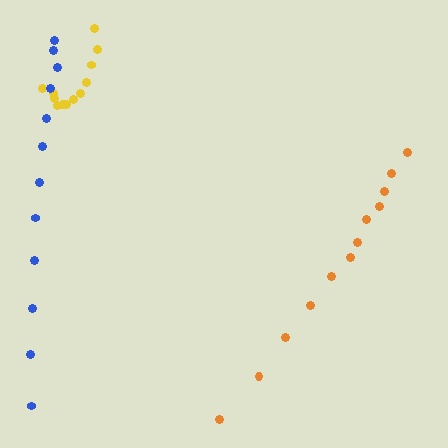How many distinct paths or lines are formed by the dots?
There are 3 distinct paths.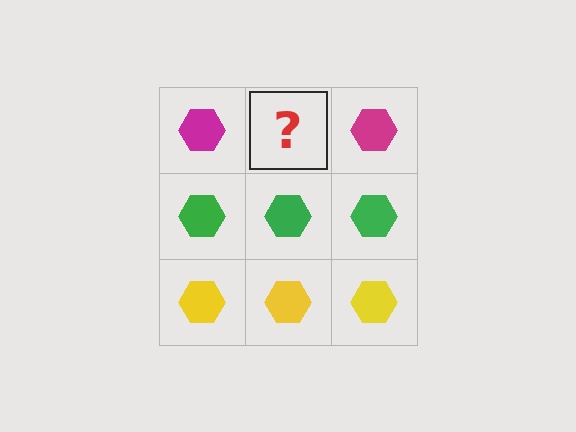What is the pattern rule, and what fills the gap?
The rule is that each row has a consistent color. The gap should be filled with a magenta hexagon.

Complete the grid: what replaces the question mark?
The question mark should be replaced with a magenta hexagon.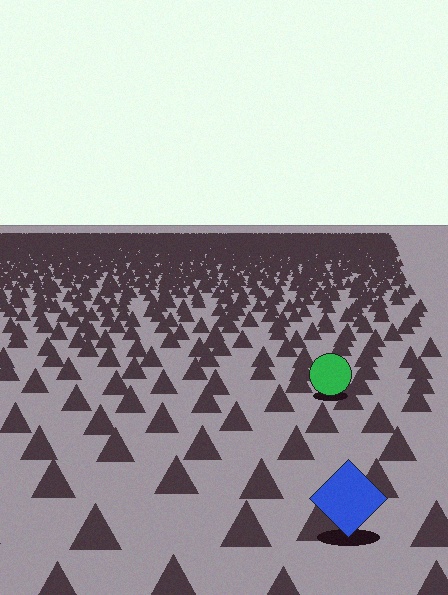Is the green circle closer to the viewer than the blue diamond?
No. The blue diamond is closer — you can tell from the texture gradient: the ground texture is coarser near it.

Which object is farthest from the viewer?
The green circle is farthest from the viewer. It appears smaller and the ground texture around it is denser.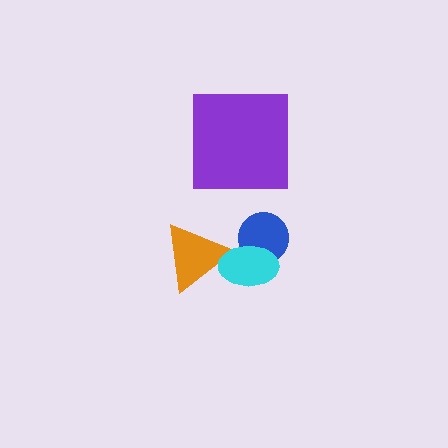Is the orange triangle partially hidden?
Yes, it is partially covered by another shape.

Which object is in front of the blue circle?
The cyan ellipse is in front of the blue circle.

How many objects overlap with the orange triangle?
1 object overlaps with the orange triangle.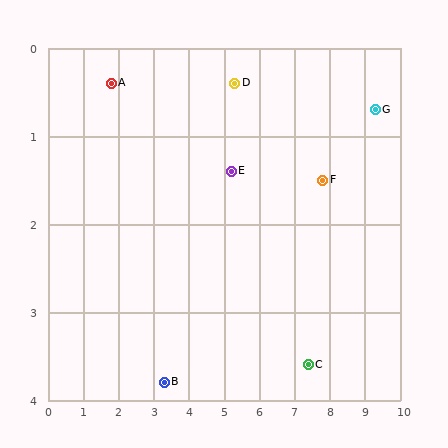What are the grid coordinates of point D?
Point D is at approximately (5.3, 0.4).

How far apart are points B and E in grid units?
Points B and E are about 3.1 grid units apart.